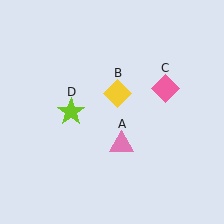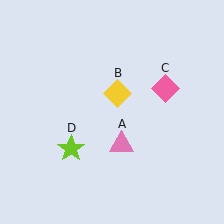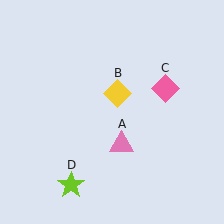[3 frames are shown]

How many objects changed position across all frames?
1 object changed position: lime star (object D).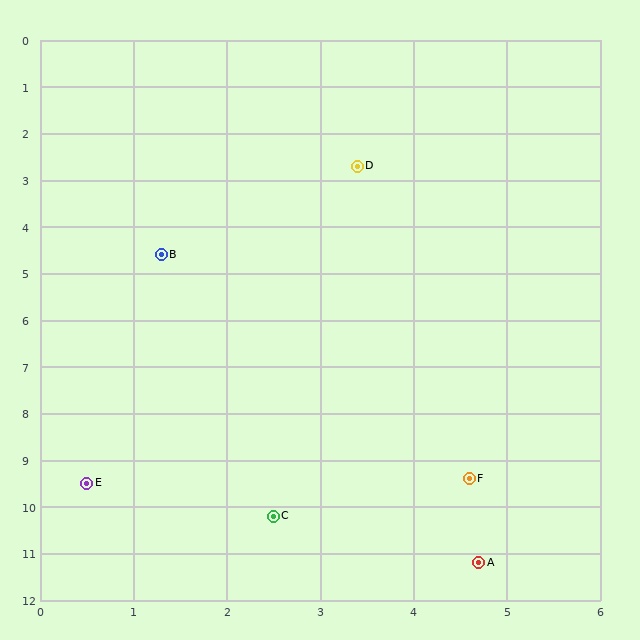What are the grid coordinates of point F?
Point F is at approximately (4.6, 9.4).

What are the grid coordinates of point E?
Point E is at approximately (0.5, 9.5).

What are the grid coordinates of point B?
Point B is at approximately (1.3, 4.6).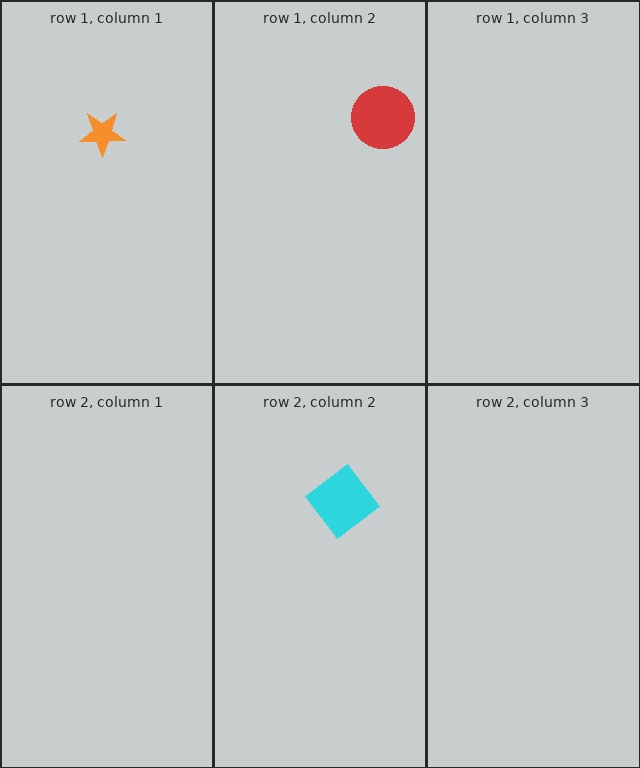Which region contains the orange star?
The row 1, column 1 region.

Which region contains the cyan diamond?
The row 2, column 2 region.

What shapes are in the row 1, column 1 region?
The orange star.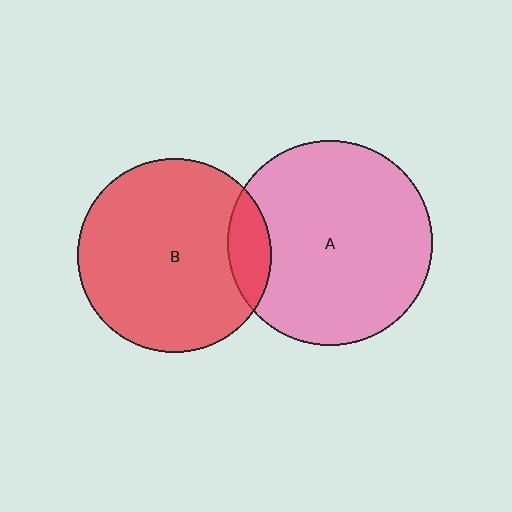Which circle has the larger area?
Circle A (pink).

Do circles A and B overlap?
Yes.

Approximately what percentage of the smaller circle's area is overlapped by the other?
Approximately 15%.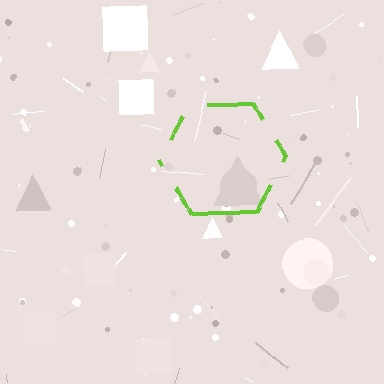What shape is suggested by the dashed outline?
The dashed outline suggests a hexagon.